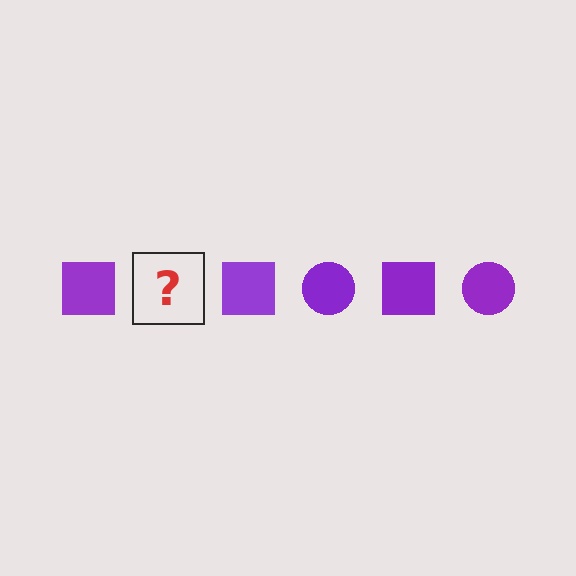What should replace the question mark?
The question mark should be replaced with a purple circle.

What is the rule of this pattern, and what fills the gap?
The rule is that the pattern cycles through square, circle shapes in purple. The gap should be filled with a purple circle.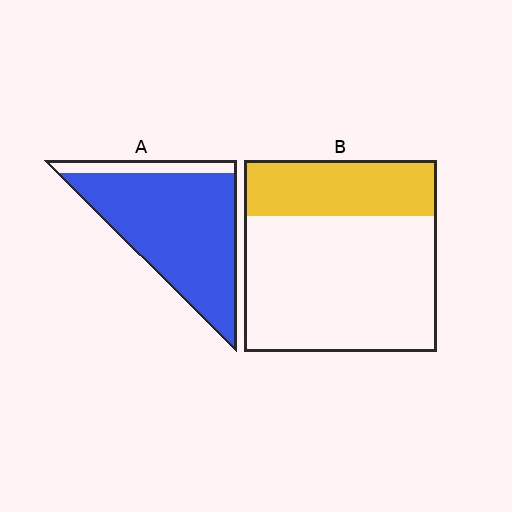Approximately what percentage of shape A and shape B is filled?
A is approximately 85% and B is approximately 30%.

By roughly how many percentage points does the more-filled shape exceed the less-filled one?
By roughly 60 percentage points (A over B).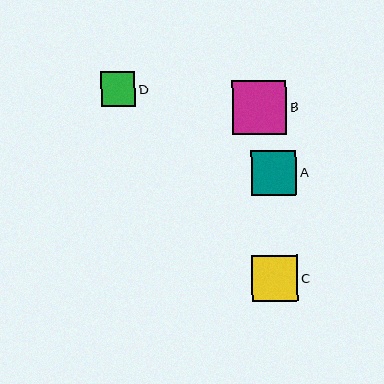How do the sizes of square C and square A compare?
Square C and square A are approximately the same size.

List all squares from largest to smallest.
From largest to smallest: B, C, A, D.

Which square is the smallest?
Square D is the smallest with a size of approximately 34 pixels.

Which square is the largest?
Square B is the largest with a size of approximately 54 pixels.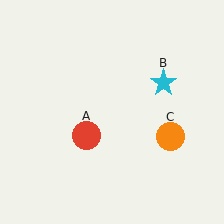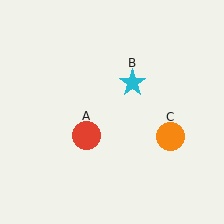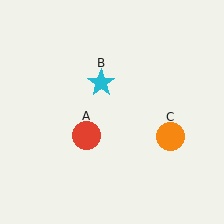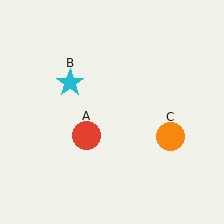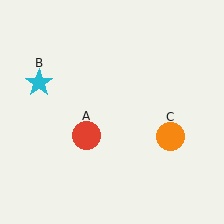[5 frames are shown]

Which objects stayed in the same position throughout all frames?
Red circle (object A) and orange circle (object C) remained stationary.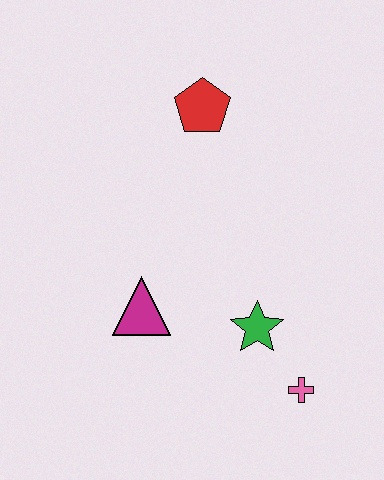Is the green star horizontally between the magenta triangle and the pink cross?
Yes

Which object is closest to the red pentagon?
The magenta triangle is closest to the red pentagon.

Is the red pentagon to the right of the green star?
No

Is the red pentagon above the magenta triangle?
Yes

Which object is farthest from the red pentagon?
The pink cross is farthest from the red pentagon.